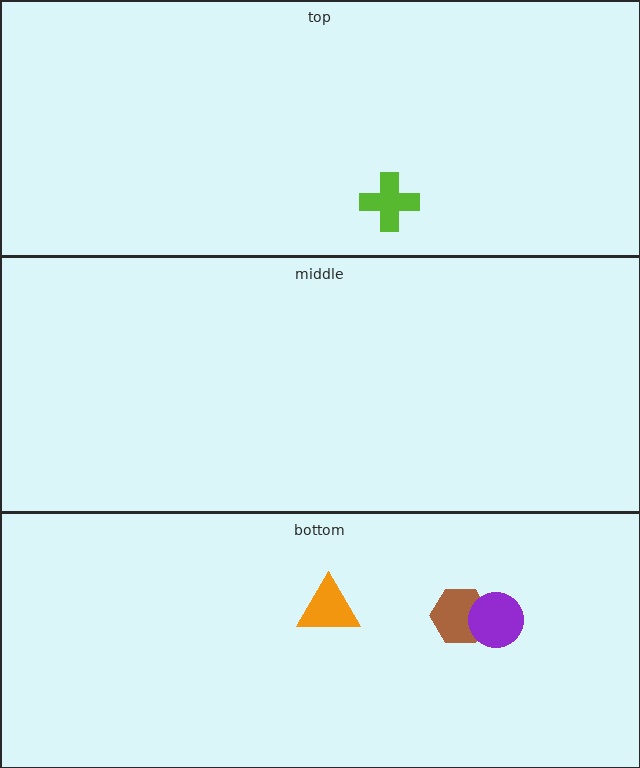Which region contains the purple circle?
The bottom region.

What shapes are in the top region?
The lime cross.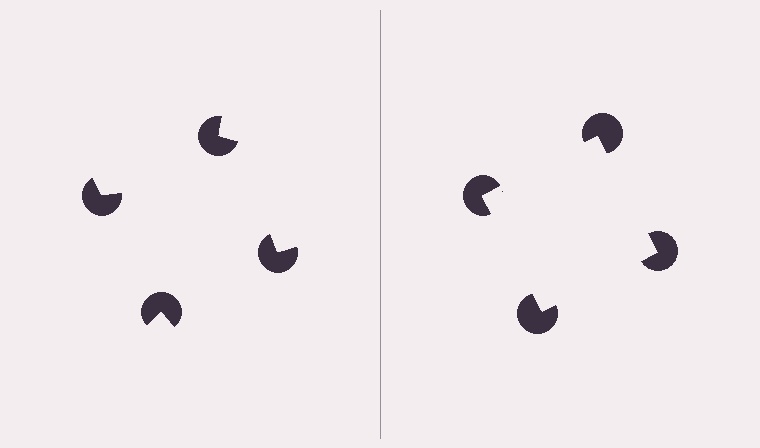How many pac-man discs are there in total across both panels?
8 — 4 on each side.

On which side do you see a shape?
An illusory square appears on the right side. On the left side the wedge cuts are rotated, so no coherent shape forms.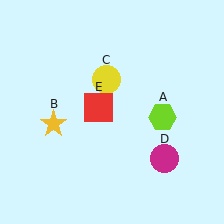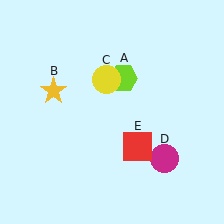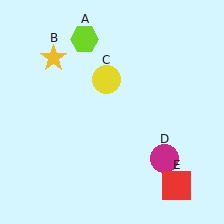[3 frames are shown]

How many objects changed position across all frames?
3 objects changed position: lime hexagon (object A), yellow star (object B), red square (object E).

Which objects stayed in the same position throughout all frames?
Yellow circle (object C) and magenta circle (object D) remained stationary.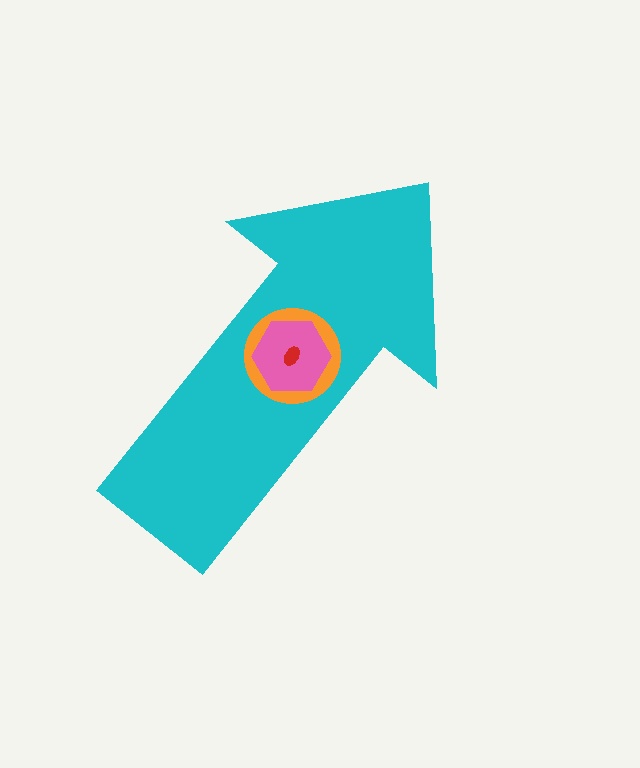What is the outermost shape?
The cyan arrow.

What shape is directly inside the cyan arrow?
The orange circle.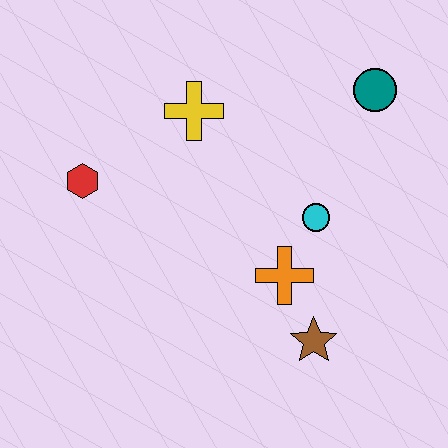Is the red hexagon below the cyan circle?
No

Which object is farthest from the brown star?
The red hexagon is farthest from the brown star.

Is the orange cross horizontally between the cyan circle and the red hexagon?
Yes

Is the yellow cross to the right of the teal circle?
No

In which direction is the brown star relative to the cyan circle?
The brown star is below the cyan circle.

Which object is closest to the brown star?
The orange cross is closest to the brown star.